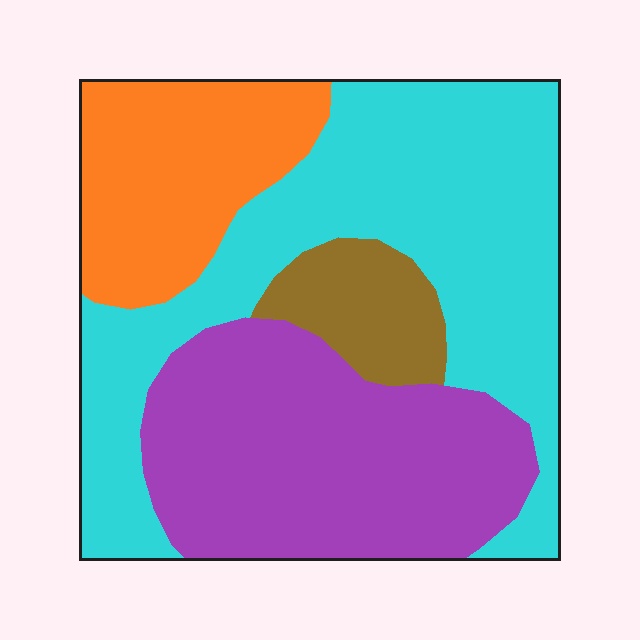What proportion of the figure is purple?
Purple takes up about one third (1/3) of the figure.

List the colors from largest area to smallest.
From largest to smallest: cyan, purple, orange, brown.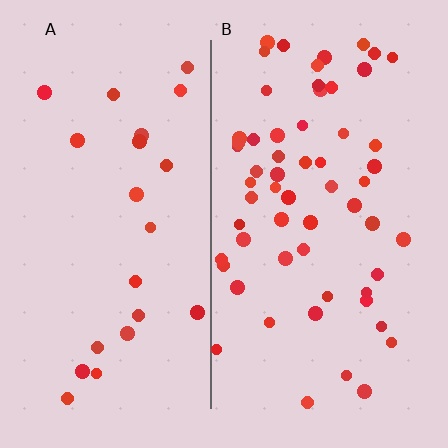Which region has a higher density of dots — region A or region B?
B (the right).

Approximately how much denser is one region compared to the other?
Approximately 2.7× — region B over region A.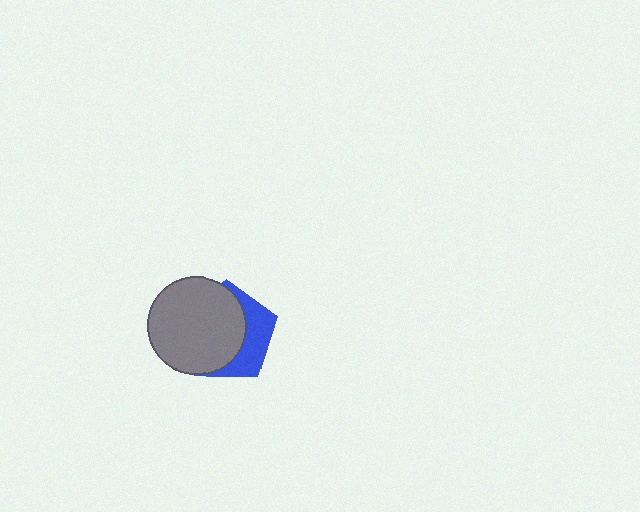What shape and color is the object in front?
The object in front is a gray circle.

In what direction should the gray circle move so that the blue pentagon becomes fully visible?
The gray circle should move left. That is the shortest direction to clear the overlap and leave the blue pentagon fully visible.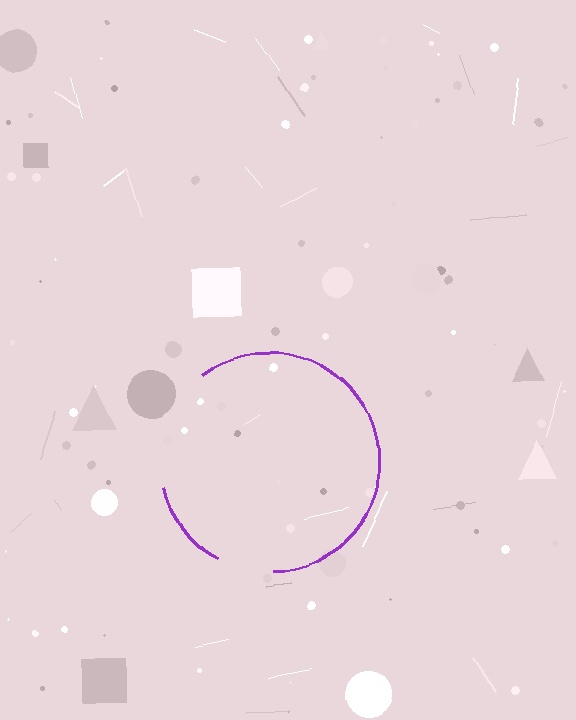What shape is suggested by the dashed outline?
The dashed outline suggests a circle.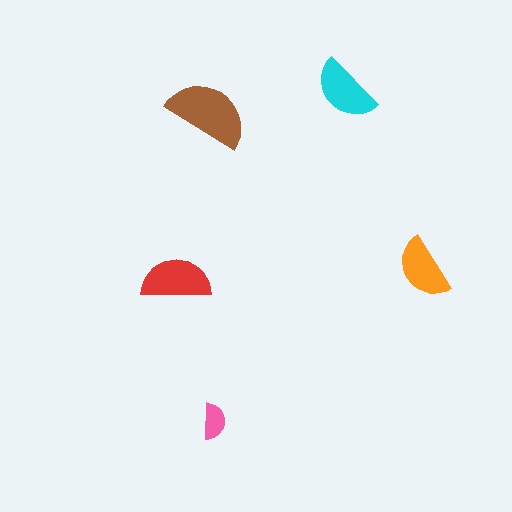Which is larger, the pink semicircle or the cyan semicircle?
The cyan one.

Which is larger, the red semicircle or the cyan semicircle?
The red one.